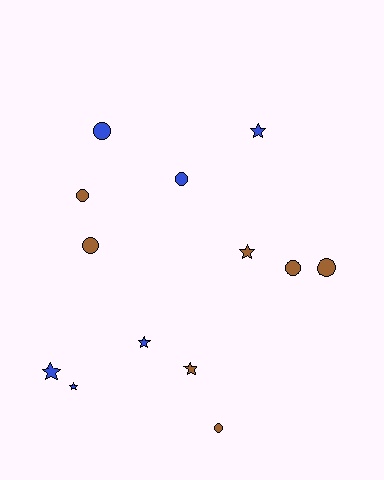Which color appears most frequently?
Brown, with 7 objects.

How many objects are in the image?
There are 13 objects.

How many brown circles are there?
There are 5 brown circles.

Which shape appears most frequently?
Circle, with 7 objects.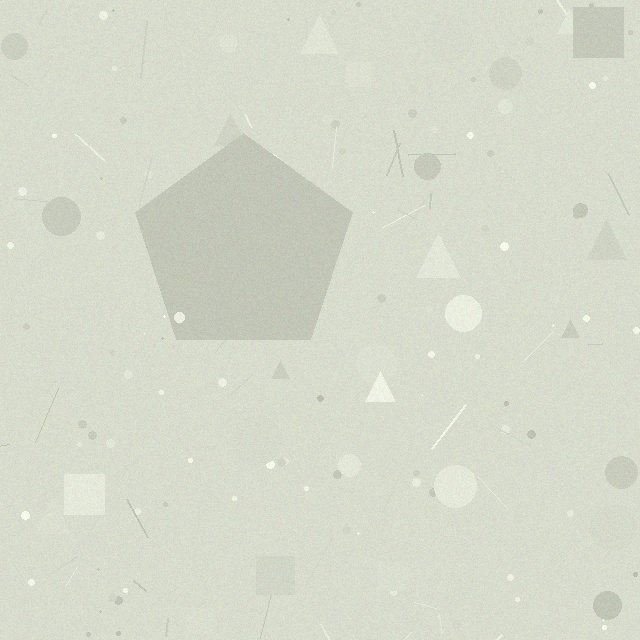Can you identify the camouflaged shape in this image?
The camouflaged shape is a pentagon.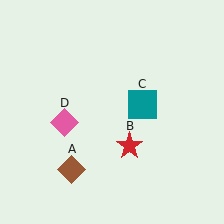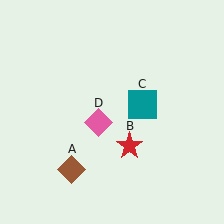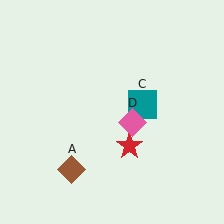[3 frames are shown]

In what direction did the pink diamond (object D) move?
The pink diamond (object D) moved right.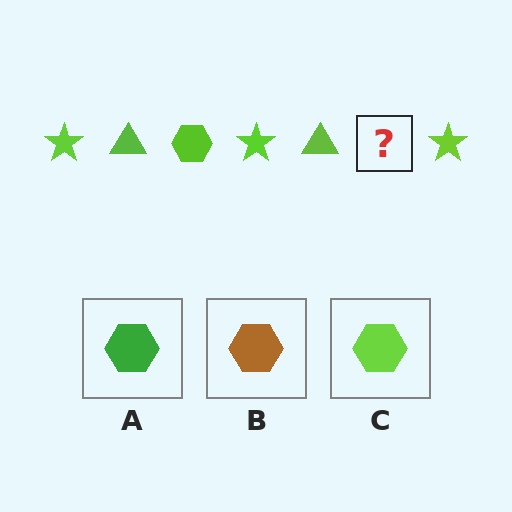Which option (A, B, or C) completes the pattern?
C.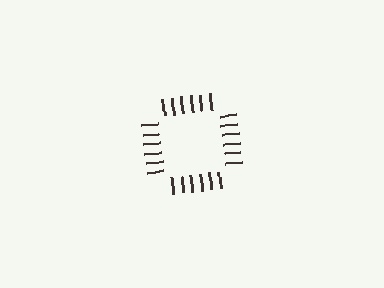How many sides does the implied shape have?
4 sides — the line-ends trace a square.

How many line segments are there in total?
24 — 6 along each of the 4 edges.